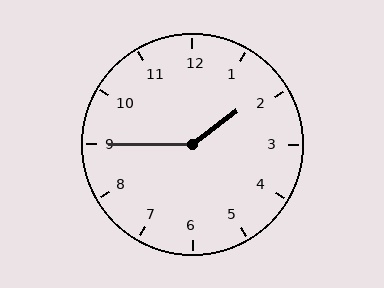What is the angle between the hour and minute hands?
Approximately 142 degrees.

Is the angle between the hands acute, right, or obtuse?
It is obtuse.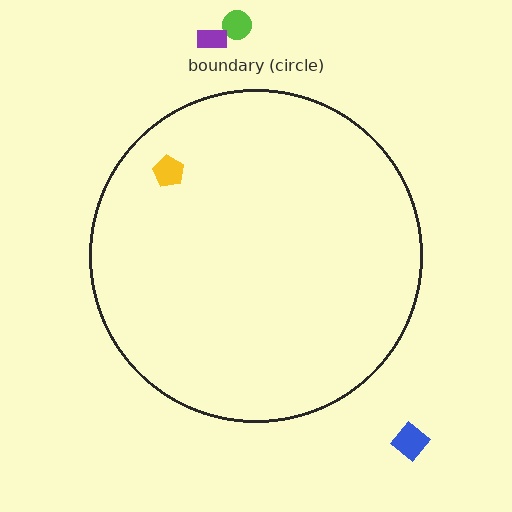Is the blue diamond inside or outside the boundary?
Outside.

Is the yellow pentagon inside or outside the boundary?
Inside.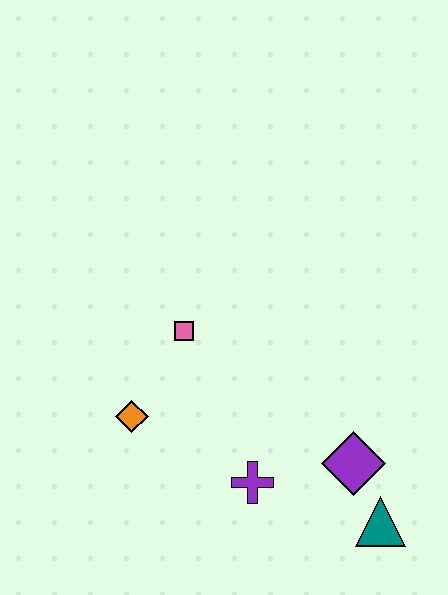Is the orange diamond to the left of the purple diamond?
Yes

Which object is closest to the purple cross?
The purple diamond is closest to the purple cross.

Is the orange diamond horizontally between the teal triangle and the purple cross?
No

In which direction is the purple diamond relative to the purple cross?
The purple diamond is to the right of the purple cross.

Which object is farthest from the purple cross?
The pink square is farthest from the purple cross.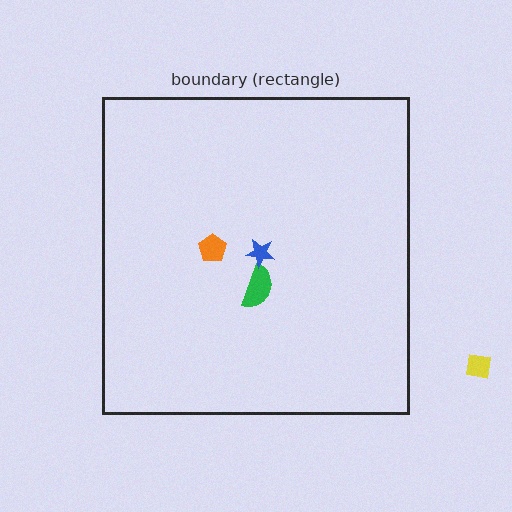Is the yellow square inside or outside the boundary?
Outside.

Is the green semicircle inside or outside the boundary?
Inside.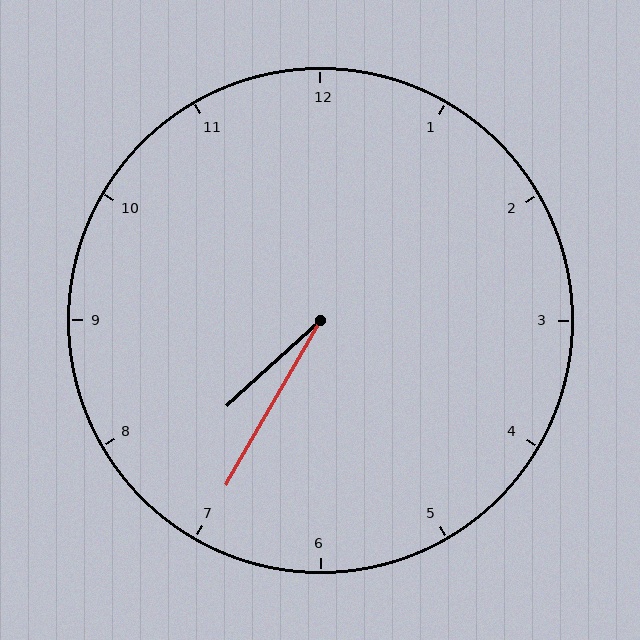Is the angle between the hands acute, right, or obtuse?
It is acute.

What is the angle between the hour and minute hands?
Approximately 18 degrees.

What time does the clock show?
7:35.